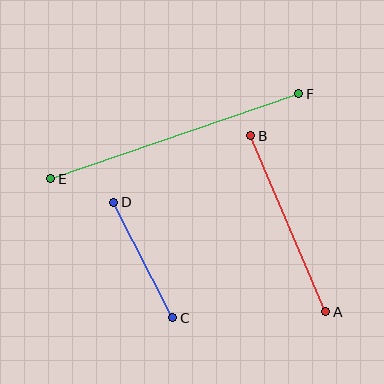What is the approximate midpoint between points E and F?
The midpoint is at approximately (175, 136) pixels.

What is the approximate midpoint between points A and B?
The midpoint is at approximately (288, 224) pixels.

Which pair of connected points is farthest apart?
Points E and F are farthest apart.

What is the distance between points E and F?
The distance is approximately 262 pixels.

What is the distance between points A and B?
The distance is approximately 192 pixels.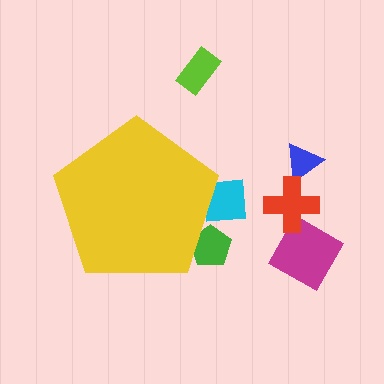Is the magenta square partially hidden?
No, the magenta square is fully visible.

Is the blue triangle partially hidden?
No, the blue triangle is fully visible.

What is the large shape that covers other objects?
A yellow pentagon.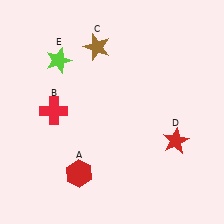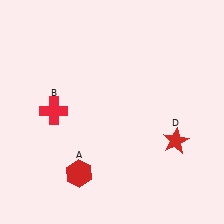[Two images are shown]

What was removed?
The brown star (C), the lime star (E) were removed in Image 2.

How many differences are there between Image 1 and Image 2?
There are 2 differences between the two images.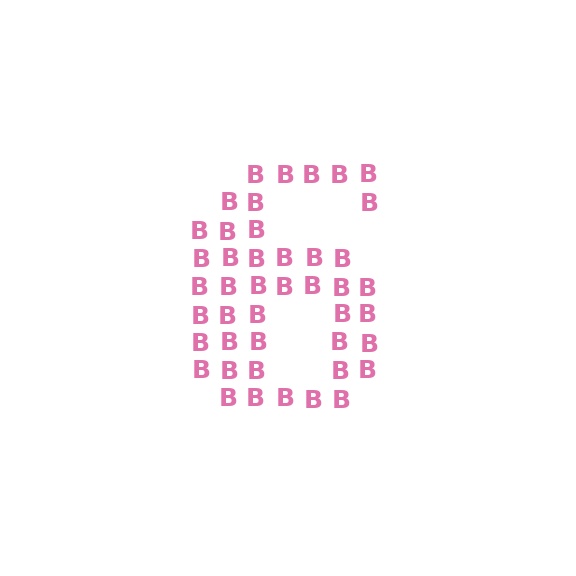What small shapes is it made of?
It is made of small letter B's.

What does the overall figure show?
The overall figure shows the digit 6.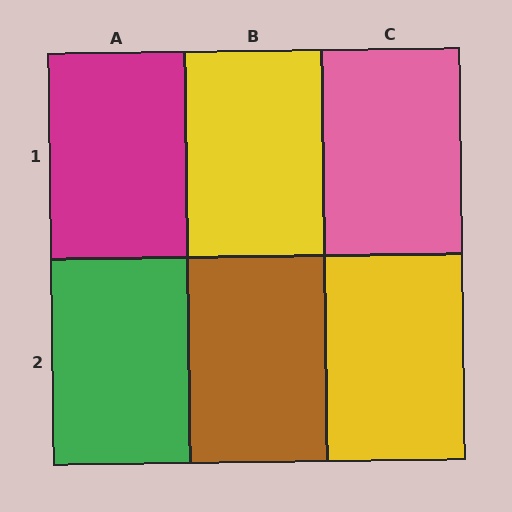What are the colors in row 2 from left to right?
Green, brown, yellow.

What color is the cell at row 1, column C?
Pink.